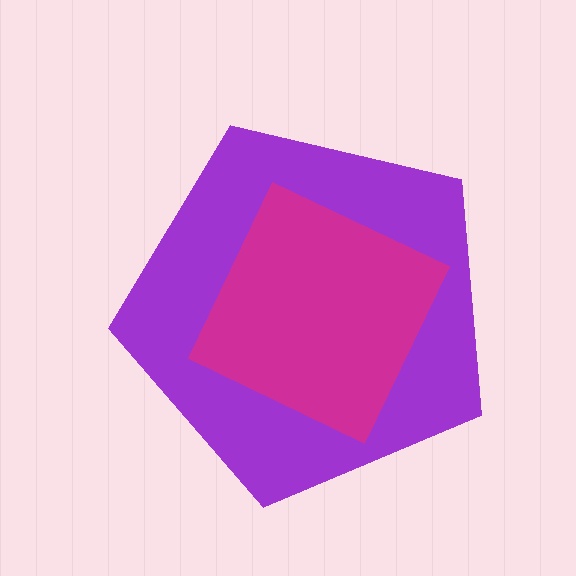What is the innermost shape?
The magenta square.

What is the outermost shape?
The purple pentagon.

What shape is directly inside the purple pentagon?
The magenta square.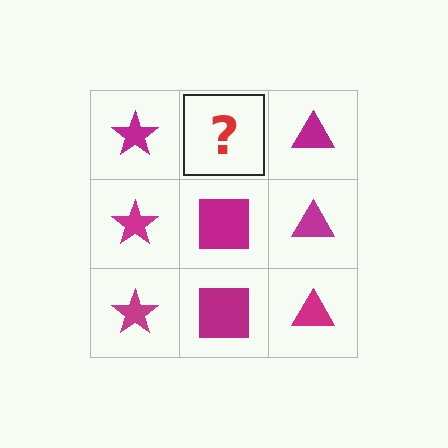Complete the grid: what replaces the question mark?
The question mark should be replaced with a magenta square.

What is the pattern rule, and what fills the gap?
The rule is that each column has a consistent shape. The gap should be filled with a magenta square.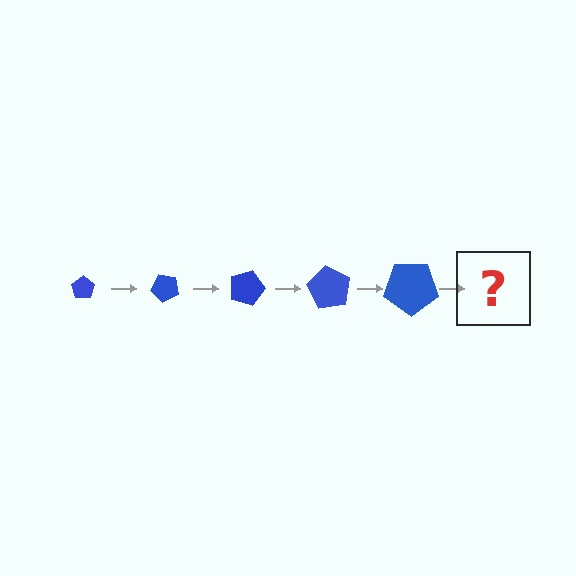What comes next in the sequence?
The next element should be a pentagon, larger than the previous one and rotated 225 degrees from the start.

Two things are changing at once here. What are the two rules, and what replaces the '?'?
The two rules are that the pentagon grows larger each step and it rotates 45 degrees each step. The '?' should be a pentagon, larger than the previous one and rotated 225 degrees from the start.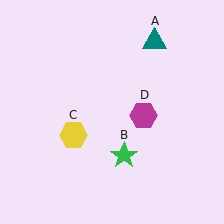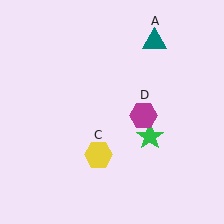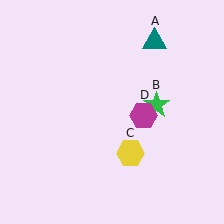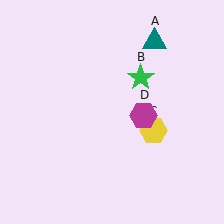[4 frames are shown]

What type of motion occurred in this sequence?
The green star (object B), yellow hexagon (object C) rotated counterclockwise around the center of the scene.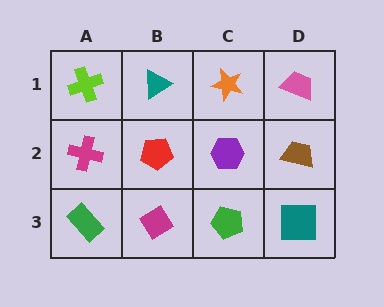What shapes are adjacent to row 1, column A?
A magenta cross (row 2, column A), a teal triangle (row 1, column B).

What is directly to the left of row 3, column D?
A green pentagon.